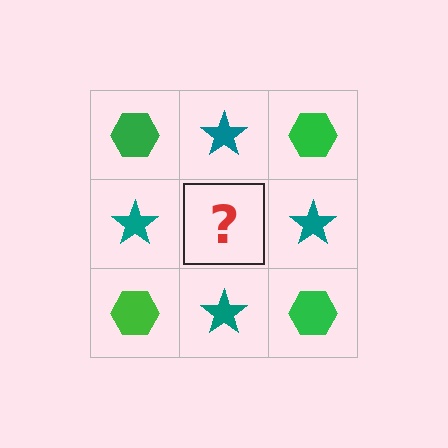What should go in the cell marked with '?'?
The missing cell should contain a green hexagon.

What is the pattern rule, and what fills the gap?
The rule is that it alternates green hexagon and teal star in a checkerboard pattern. The gap should be filled with a green hexagon.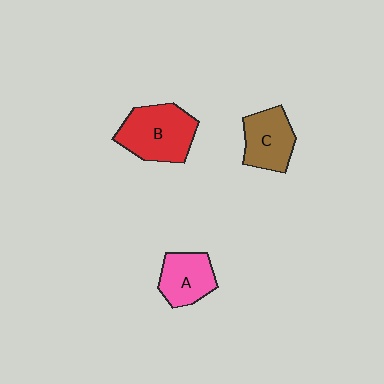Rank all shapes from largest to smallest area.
From largest to smallest: B (red), C (brown), A (pink).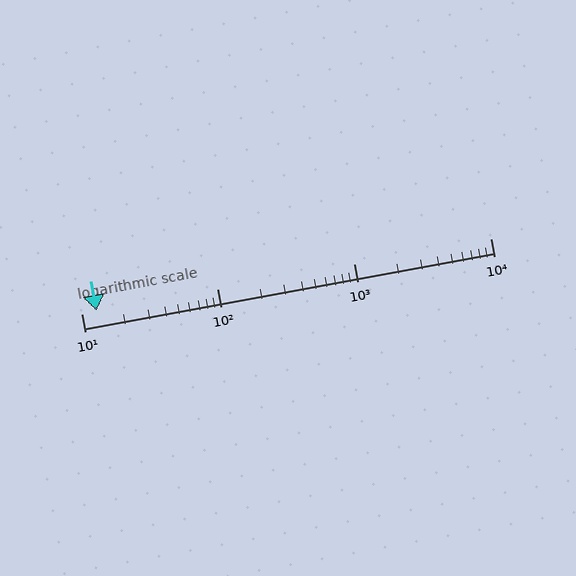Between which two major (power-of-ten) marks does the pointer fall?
The pointer is between 10 and 100.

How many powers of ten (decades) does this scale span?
The scale spans 3 decades, from 10 to 10000.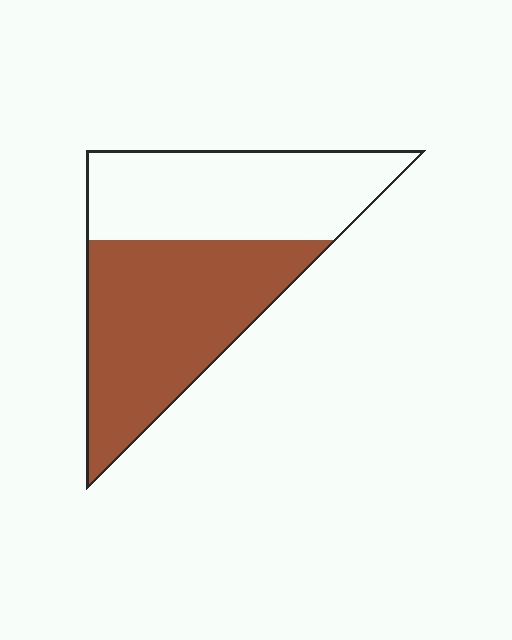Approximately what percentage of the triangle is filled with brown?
Approximately 55%.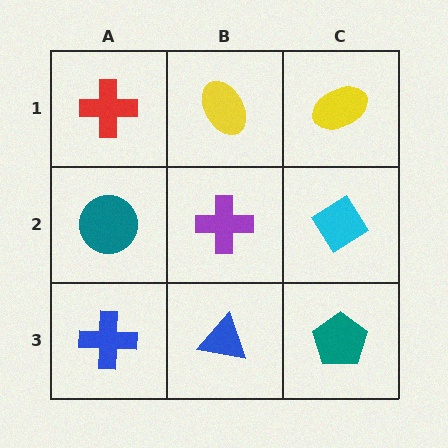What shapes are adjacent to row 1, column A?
A teal circle (row 2, column A), a yellow ellipse (row 1, column B).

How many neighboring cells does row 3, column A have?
2.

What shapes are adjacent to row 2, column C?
A yellow ellipse (row 1, column C), a teal pentagon (row 3, column C), a purple cross (row 2, column B).